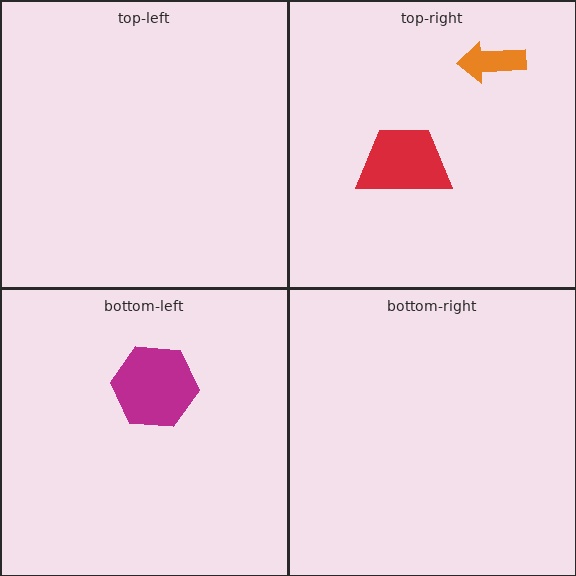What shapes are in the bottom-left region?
The magenta hexagon.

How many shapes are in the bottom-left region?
1.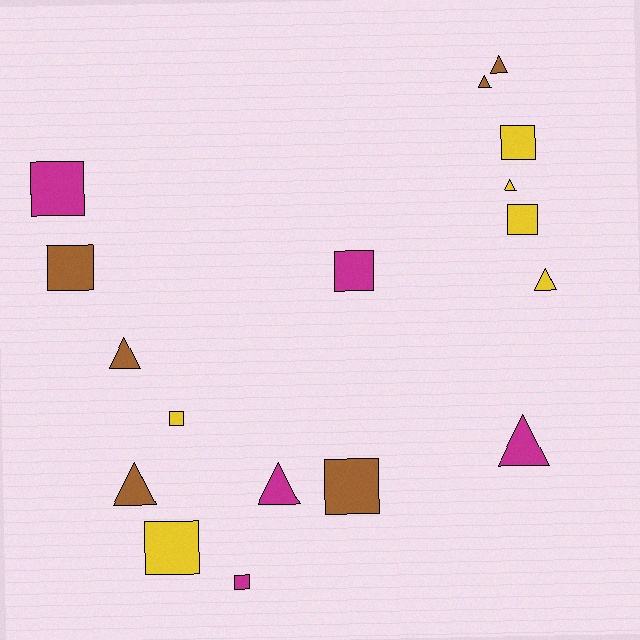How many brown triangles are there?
There are 4 brown triangles.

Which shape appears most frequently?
Square, with 9 objects.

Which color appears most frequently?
Brown, with 6 objects.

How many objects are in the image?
There are 17 objects.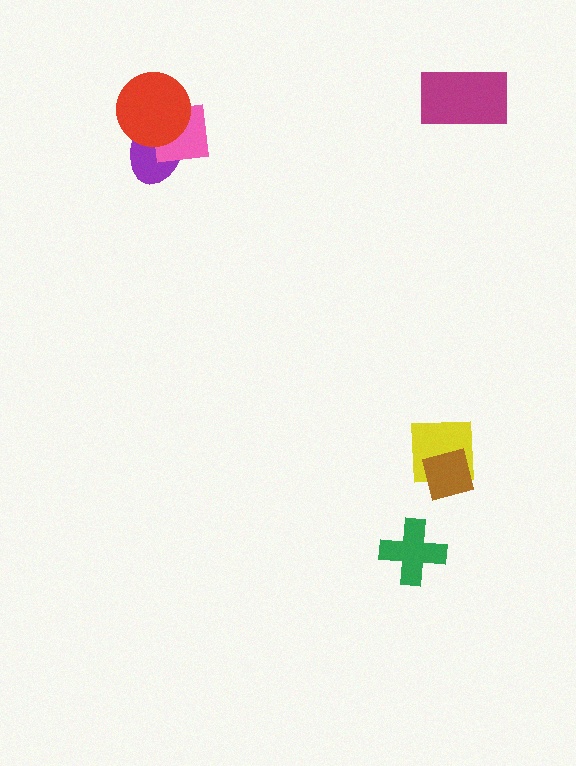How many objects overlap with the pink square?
2 objects overlap with the pink square.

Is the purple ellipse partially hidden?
Yes, it is partially covered by another shape.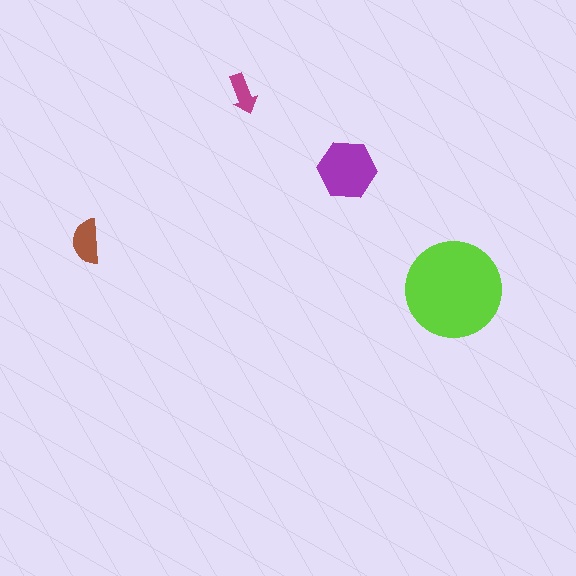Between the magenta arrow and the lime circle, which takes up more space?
The lime circle.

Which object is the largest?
The lime circle.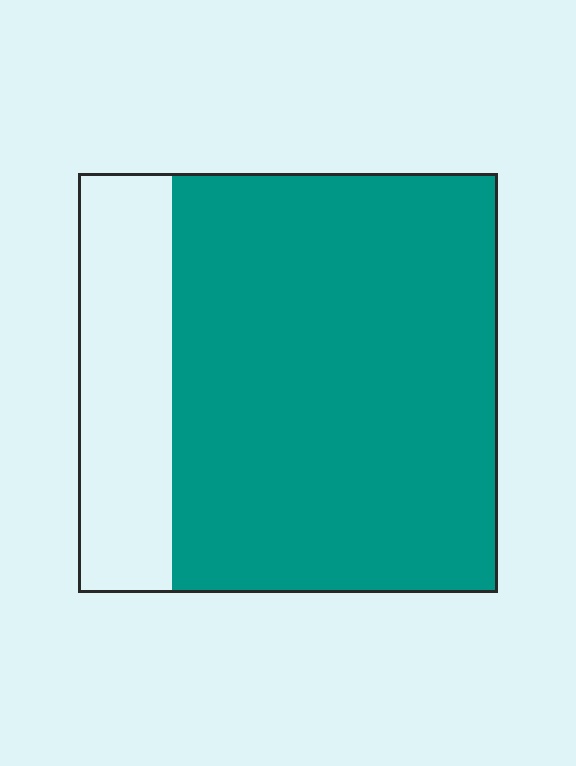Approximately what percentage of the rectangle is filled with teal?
Approximately 80%.